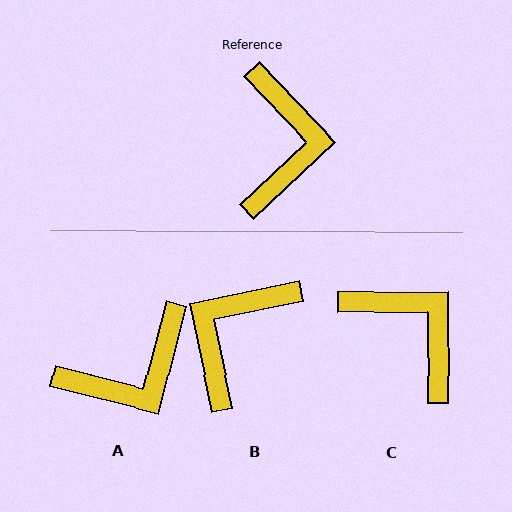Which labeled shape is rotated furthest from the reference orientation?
B, about 148 degrees away.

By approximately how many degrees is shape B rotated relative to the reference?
Approximately 148 degrees counter-clockwise.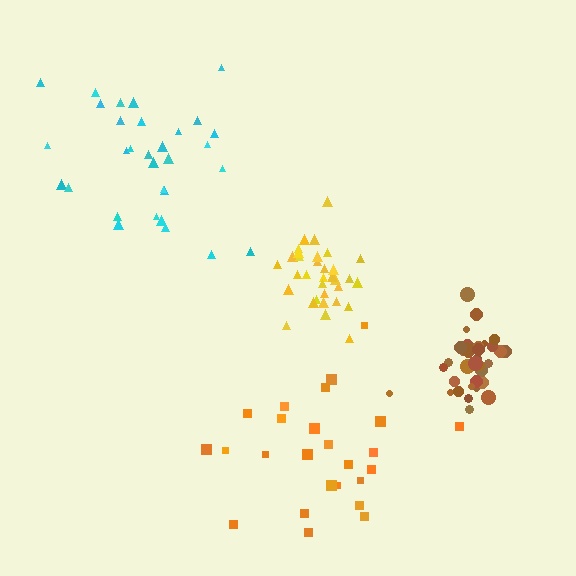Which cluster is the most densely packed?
Brown.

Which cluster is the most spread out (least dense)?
Orange.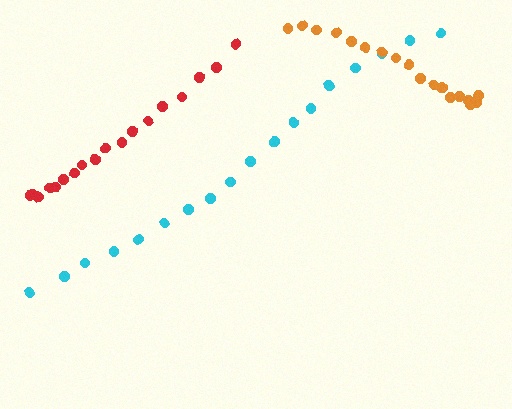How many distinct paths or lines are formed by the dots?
There are 3 distinct paths.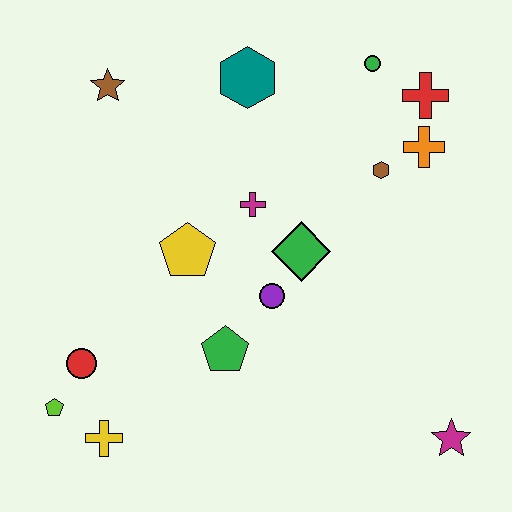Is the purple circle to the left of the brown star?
No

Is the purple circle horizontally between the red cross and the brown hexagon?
No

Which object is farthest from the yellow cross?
The red cross is farthest from the yellow cross.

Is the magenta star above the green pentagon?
No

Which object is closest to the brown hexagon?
The orange cross is closest to the brown hexagon.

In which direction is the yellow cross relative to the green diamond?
The yellow cross is to the left of the green diamond.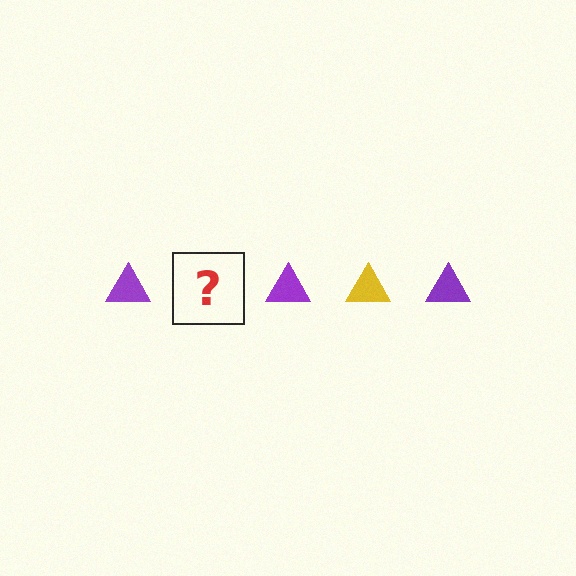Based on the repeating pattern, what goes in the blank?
The blank should be a yellow triangle.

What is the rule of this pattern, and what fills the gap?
The rule is that the pattern cycles through purple, yellow triangles. The gap should be filled with a yellow triangle.